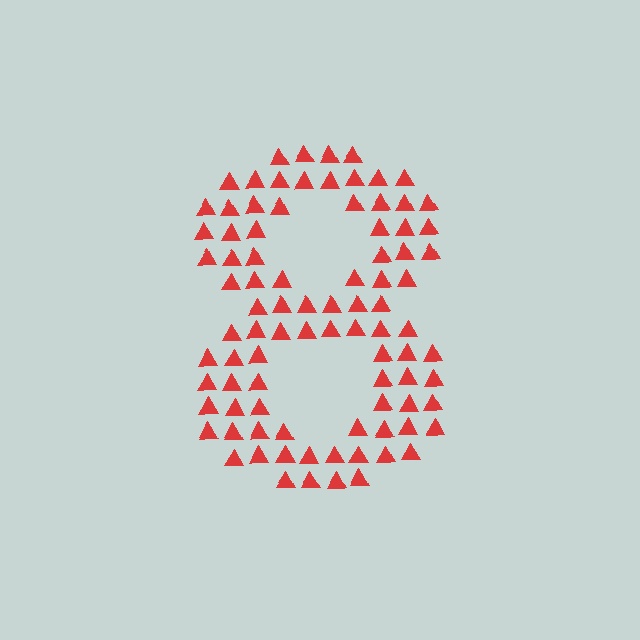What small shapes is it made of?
It is made of small triangles.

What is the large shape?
The large shape is the digit 8.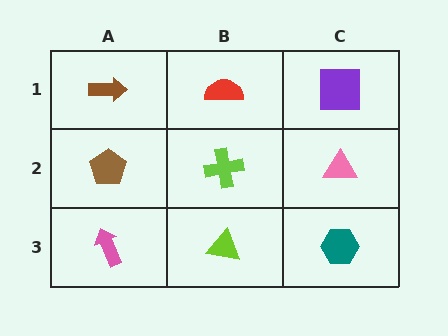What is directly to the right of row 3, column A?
A lime triangle.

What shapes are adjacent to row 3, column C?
A pink triangle (row 2, column C), a lime triangle (row 3, column B).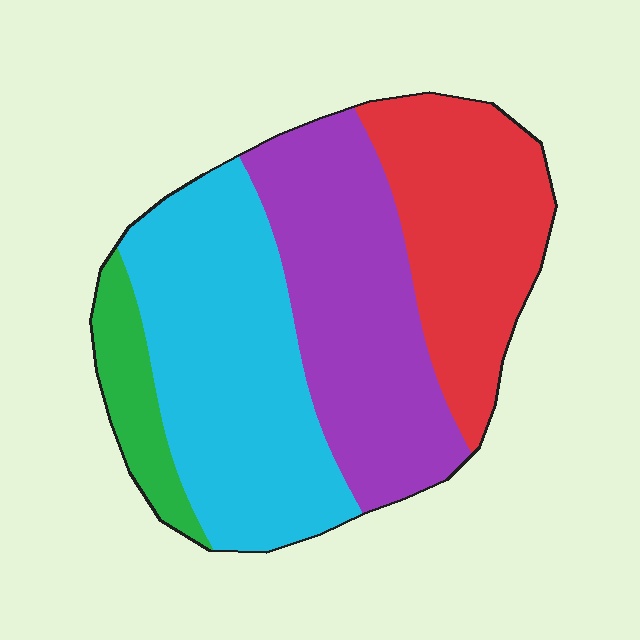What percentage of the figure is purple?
Purple covers roughly 30% of the figure.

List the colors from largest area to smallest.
From largest to smallest: cyan, purple, red, green.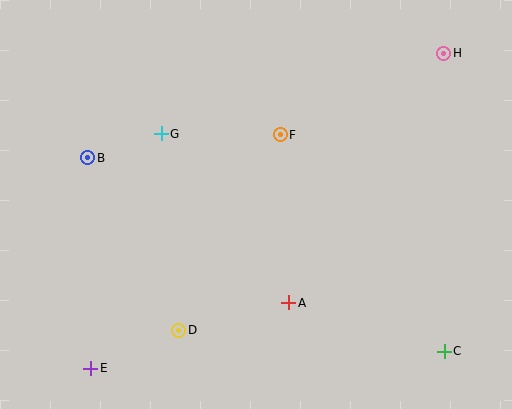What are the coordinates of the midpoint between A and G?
The midpoint between A and G is at (225, 218).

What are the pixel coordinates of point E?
Point E is at (91, 368).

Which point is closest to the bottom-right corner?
Point C is closest to the bottom-right corner.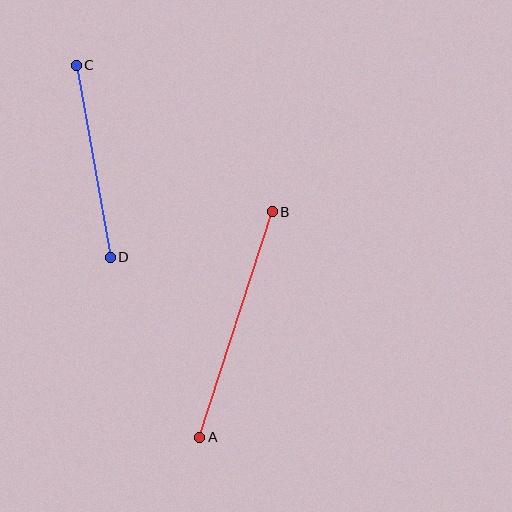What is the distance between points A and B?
The distance is approximately 237 pixels.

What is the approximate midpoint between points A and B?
The midpoint is at approximately (236, 325) pixels.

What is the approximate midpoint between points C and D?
The midpoint is at approximately (93, 161) pixels.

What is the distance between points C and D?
The distance is approximately 195 pixels.